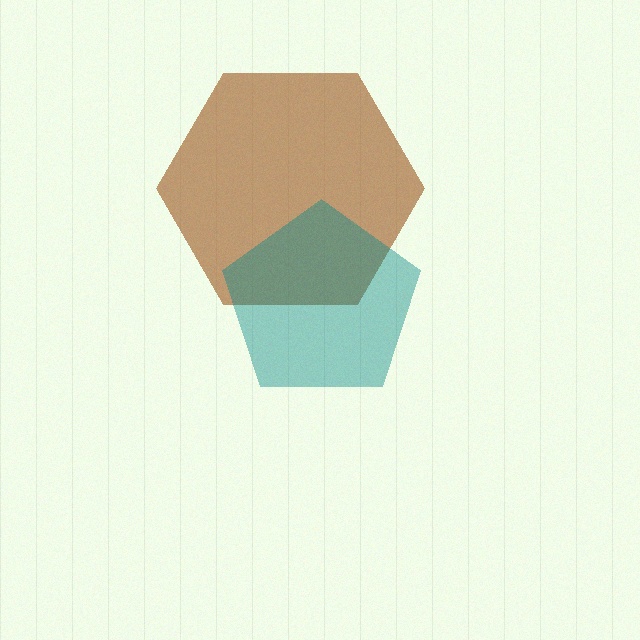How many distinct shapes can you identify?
There are 2 distinct shapes: a brown hexagon, a teal pentagon.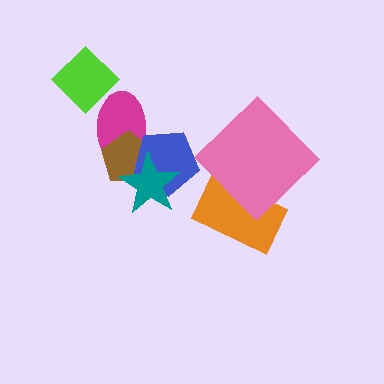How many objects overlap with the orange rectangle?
1 object overlaps with the orange rectangle.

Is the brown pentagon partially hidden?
Yes, it is partially covered by another shape.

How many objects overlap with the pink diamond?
1 object overlaps with the pink diamond.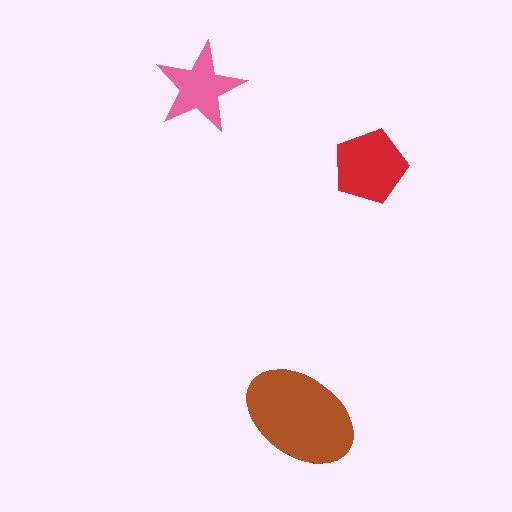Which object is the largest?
The brown ellipse.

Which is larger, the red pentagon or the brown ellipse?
The brown ellipse.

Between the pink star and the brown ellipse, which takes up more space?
The brown ellipse.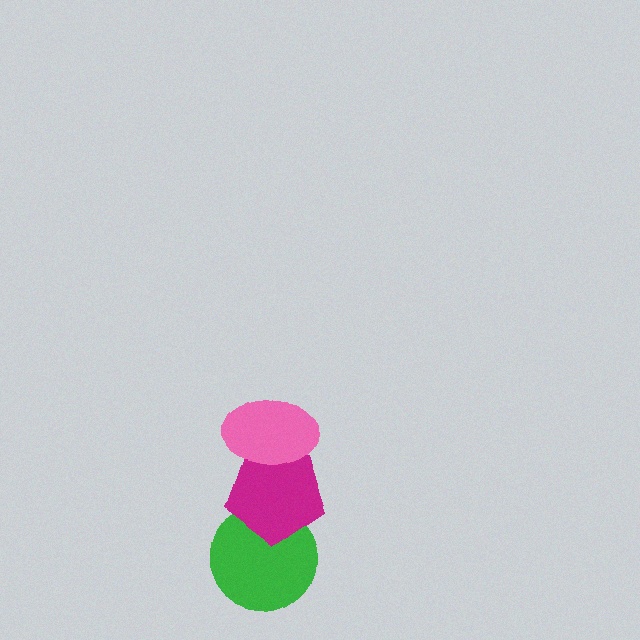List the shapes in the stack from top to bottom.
From top to bottom: the pink ellipse, the magenta pentagon, the green circle.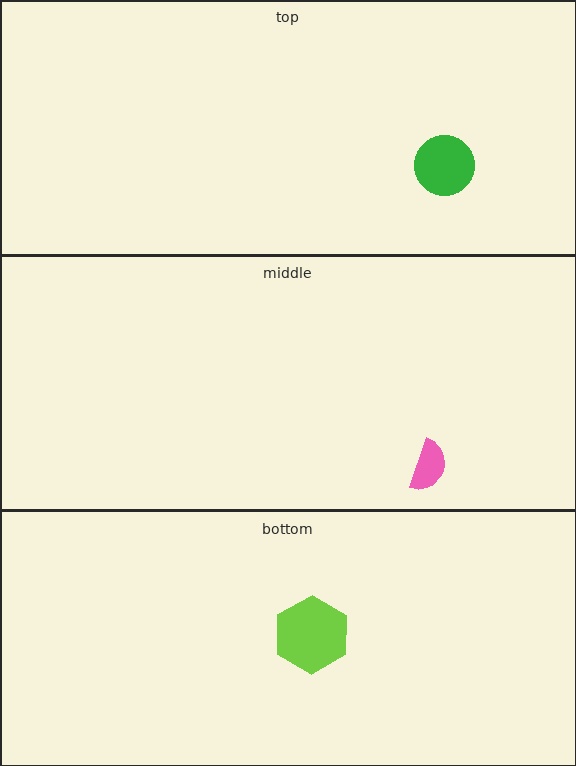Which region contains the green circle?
The top region.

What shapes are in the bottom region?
The lime hexagon.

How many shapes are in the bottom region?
1.